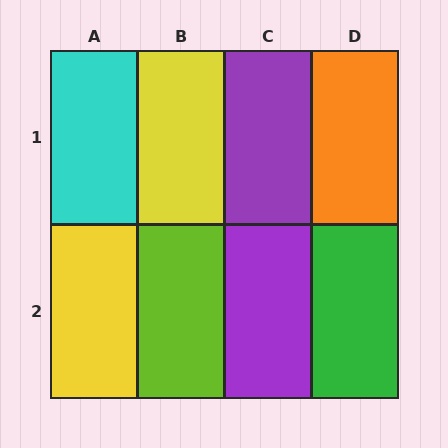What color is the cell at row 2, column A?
Yellow.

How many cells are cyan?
1 cell is cyan.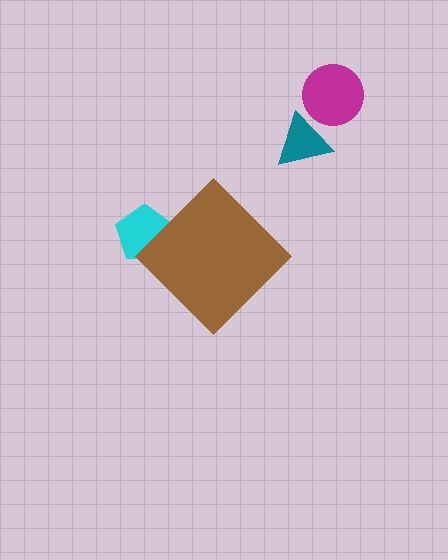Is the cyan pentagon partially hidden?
Yes, the cyan pentagon is partially hidden behind the brown diamond.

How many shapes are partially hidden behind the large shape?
1 shape is partially hidden.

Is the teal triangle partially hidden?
No, the teal triangle is fully visible.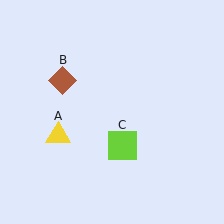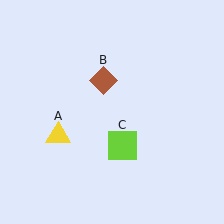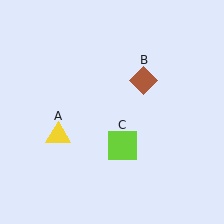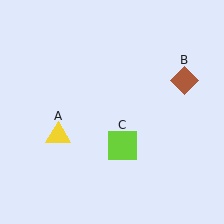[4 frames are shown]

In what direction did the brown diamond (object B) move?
The brown diamond (object B) moved right.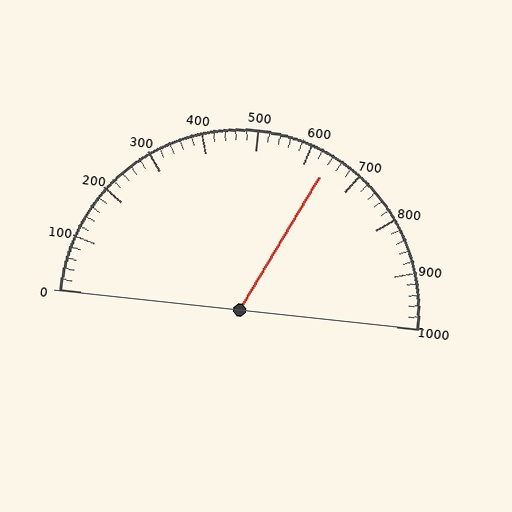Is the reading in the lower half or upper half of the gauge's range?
The reading is in the upper half of the range (0 to 1000).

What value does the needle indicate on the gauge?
The needle indicates approximately 640.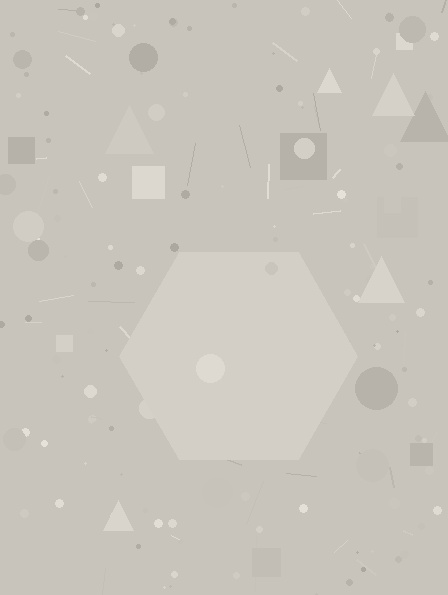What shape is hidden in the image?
A hexagon is hidden in the image.